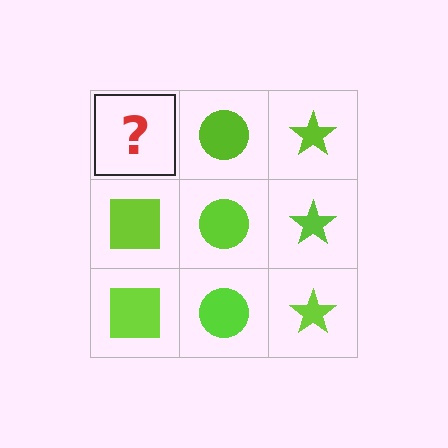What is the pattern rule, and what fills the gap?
The rule is that each column has a consistent shape. The gap should be filled with a lime square.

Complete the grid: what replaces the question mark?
The question mark should be replaced with a lime square.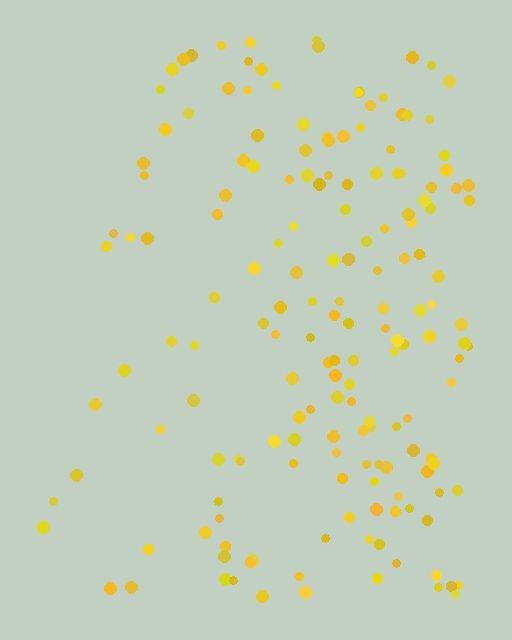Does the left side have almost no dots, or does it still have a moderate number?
Still a moderate number, just noticeably fewer than the right.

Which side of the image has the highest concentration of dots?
The right.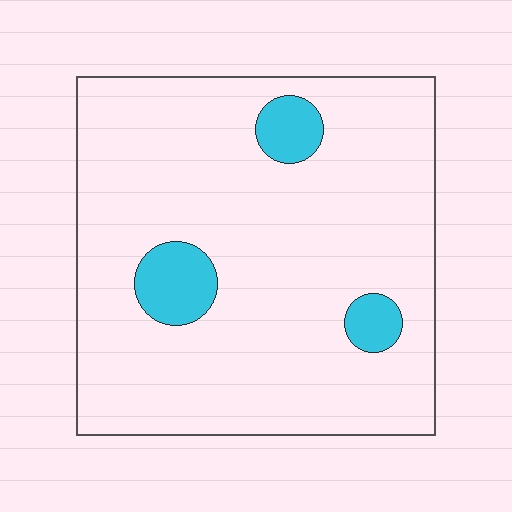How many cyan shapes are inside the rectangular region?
3.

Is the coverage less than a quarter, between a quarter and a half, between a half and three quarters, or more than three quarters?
Less than a quarter.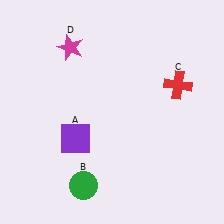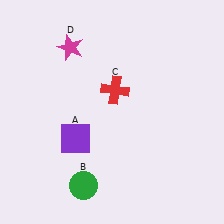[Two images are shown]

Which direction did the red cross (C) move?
The red cross (C) moved left.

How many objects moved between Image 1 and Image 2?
1 object moved between the two images.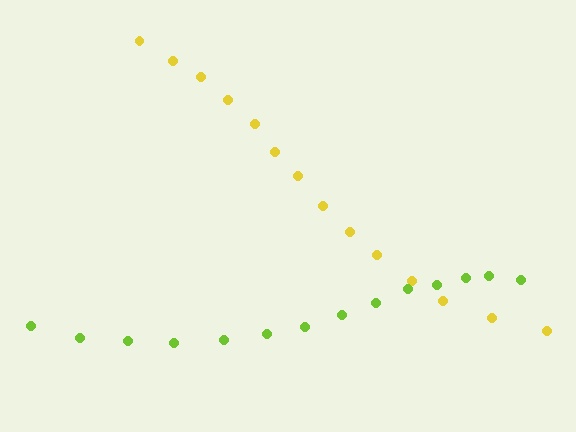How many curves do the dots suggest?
There are 2 distinct paths.